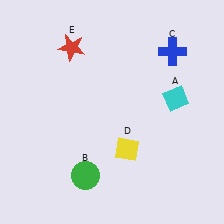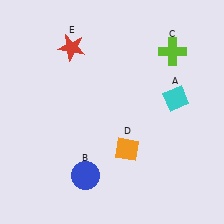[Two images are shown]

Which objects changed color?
B changed from green to blue. C changed from blue to lime. D changed from yellow to orange.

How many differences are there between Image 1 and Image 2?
There are 3 differences between the two images.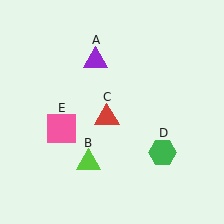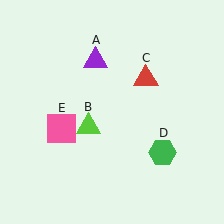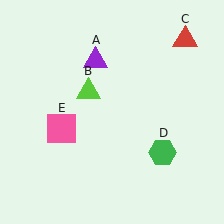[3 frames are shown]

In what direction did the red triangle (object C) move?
The red triangle (object C) moved up and to the right.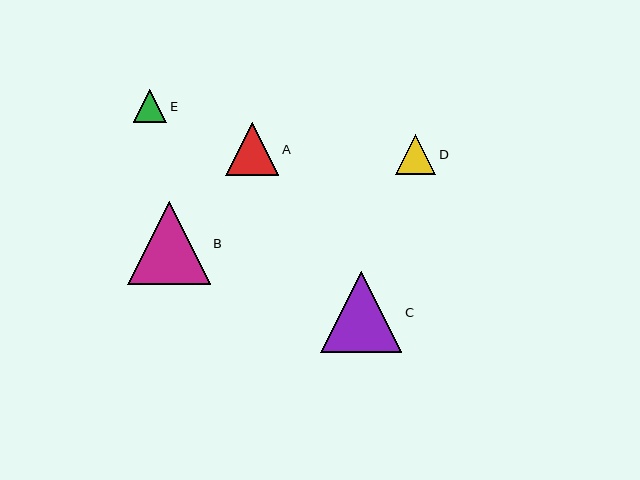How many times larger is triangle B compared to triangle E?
Triangle B is approximately 2.5 times the size of triangle E.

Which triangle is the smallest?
Triangle E is the smallest with a size of approximately 34 pixels.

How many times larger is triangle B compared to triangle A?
Triangle B is approximately 1.6 times the size of triangle A.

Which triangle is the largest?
Triangle B is the largest with a size of approximately 83 pixels.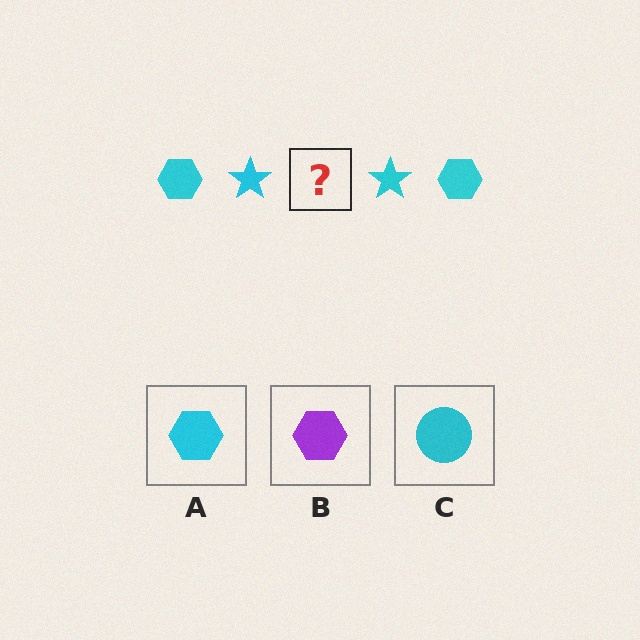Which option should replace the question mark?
Option A.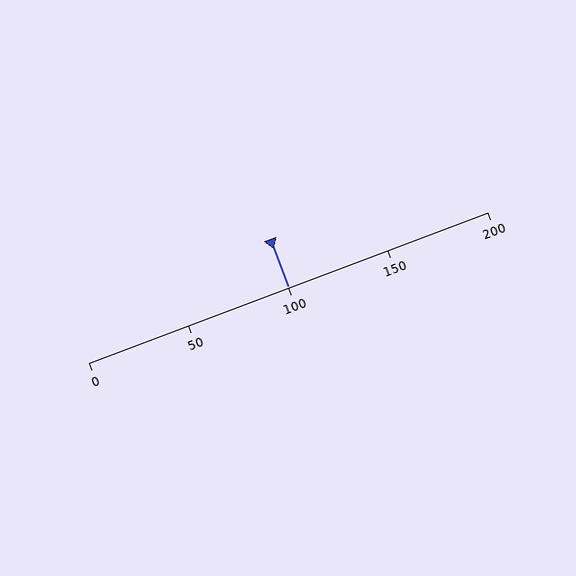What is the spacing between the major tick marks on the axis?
The major ticks are spaced 50 apart.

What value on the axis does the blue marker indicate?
The marker indicates approximately 100.